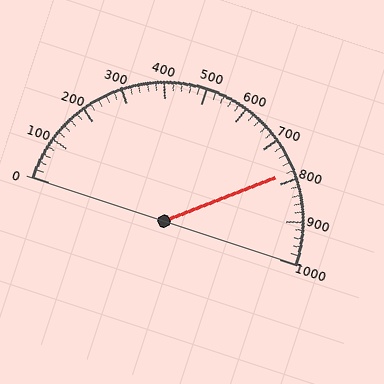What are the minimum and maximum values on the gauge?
The gauge ranges from 0 to 1000.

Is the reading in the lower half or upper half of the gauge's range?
The reading is in the upper half of the range (0 to 1000).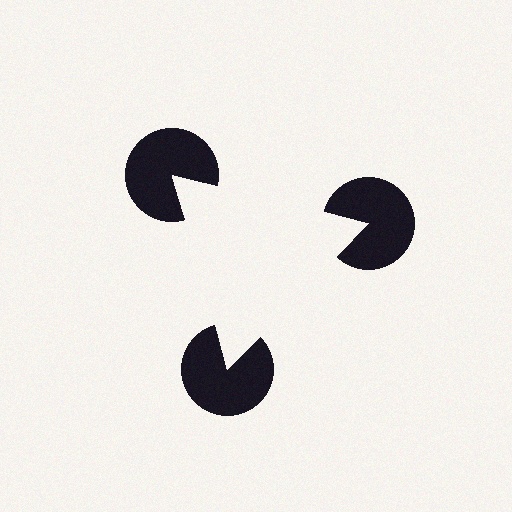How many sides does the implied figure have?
3 sides.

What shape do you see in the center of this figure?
An illusory triangle — its edges are inferred from the aligned wedge cuts in the pac-man discs, not physically drawn.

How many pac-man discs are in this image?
There are 3 — one at each vertex of the illusory triangle.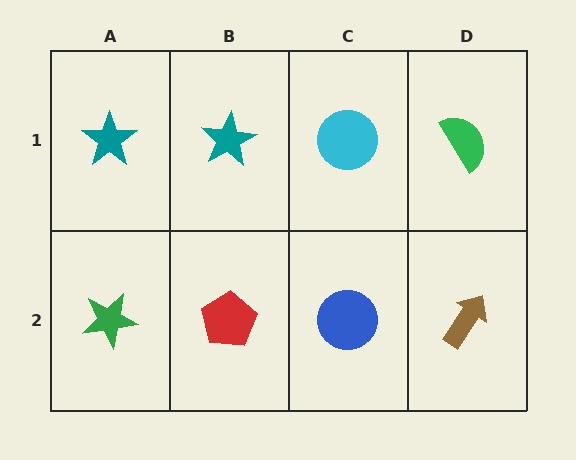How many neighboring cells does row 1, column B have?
3.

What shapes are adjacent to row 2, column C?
A cyan circle (row 1, column C), a red pentagon (row 2, column B), a brown arrow (row 2, column D).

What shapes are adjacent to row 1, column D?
A brown arrow (row 2, column D), a cyan circle (row 1, column C).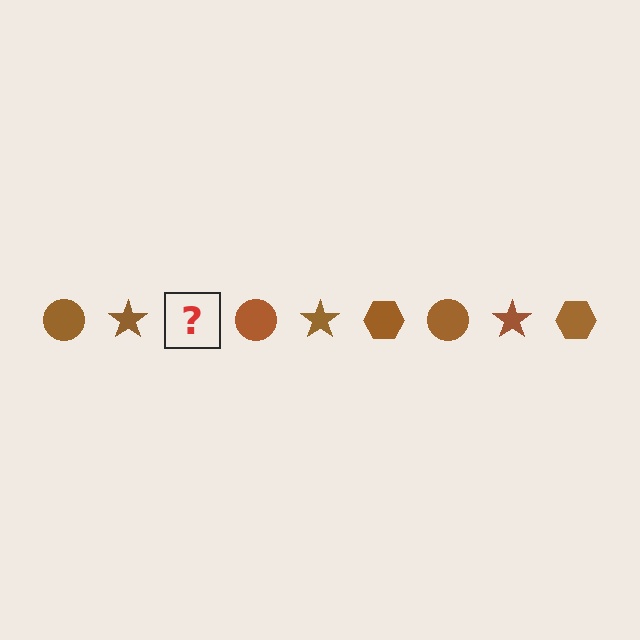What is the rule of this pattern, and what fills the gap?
The rule is that the pattern cycles through circle, star, hexagon shapes in brown. The gap should be filled with a brown hexagon.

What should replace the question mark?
The question mark should be replaced with a brown hexagon.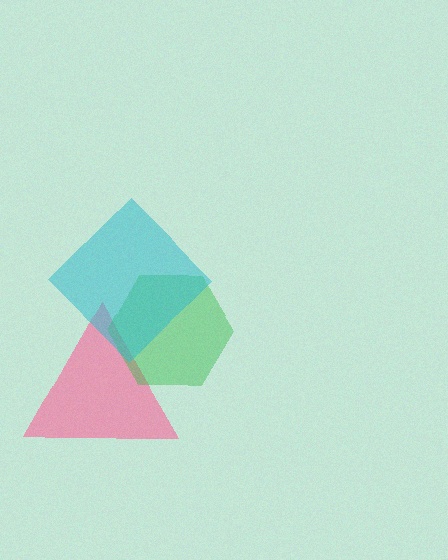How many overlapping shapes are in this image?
There are 3 overlapping shapes in the image.